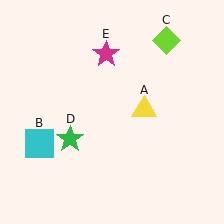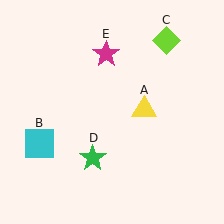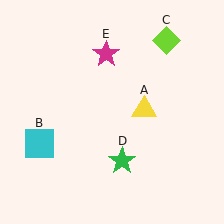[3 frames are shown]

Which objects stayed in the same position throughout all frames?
Yellow triangle (object A) and cyan square (object B) and lime diamond (object C) and magenta star (object E) remained stationary.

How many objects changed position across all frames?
1 object changed position: green star (object D).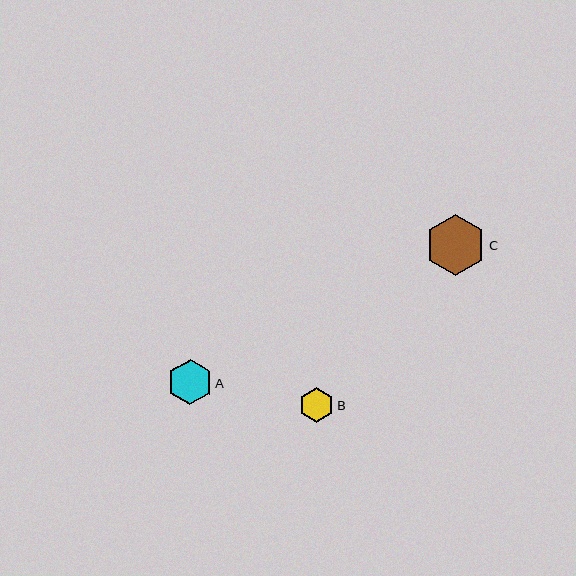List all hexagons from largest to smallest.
From largest to smallest: C, A, B.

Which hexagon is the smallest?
Hexagon B is the smallest with a size of approximately 35 pixels.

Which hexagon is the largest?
Hexagon C is the largest with a size of approximately 60 pixels.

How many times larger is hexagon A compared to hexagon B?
Hexagon A is approximately 1.3 times the size of hexagon B.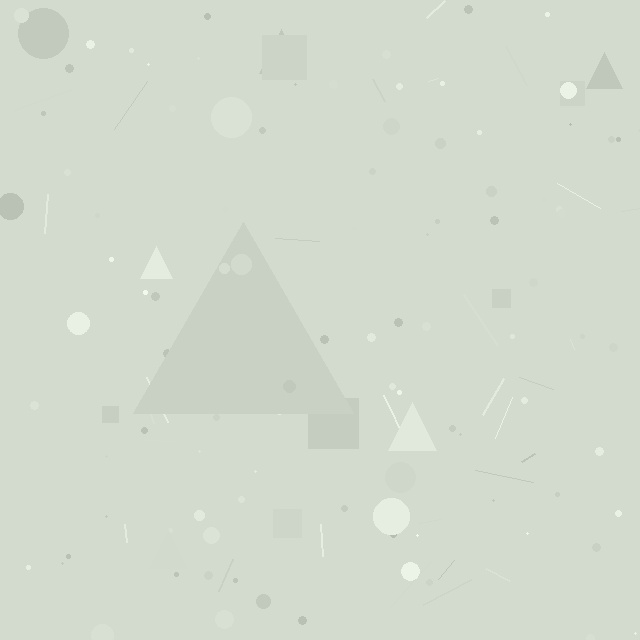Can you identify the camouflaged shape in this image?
The camouflaged shape is a triangle.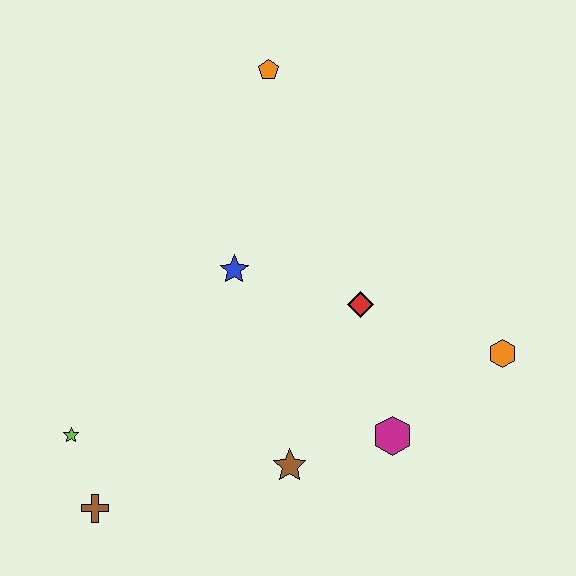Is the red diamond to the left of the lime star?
No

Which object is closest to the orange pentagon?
The blue star is closest to the orange pentagon.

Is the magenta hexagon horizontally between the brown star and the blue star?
No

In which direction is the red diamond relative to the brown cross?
The red diamond is to the right of the brown cross.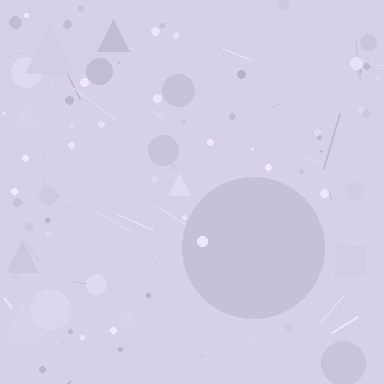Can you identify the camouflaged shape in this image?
The camouflaged shape is a circle.